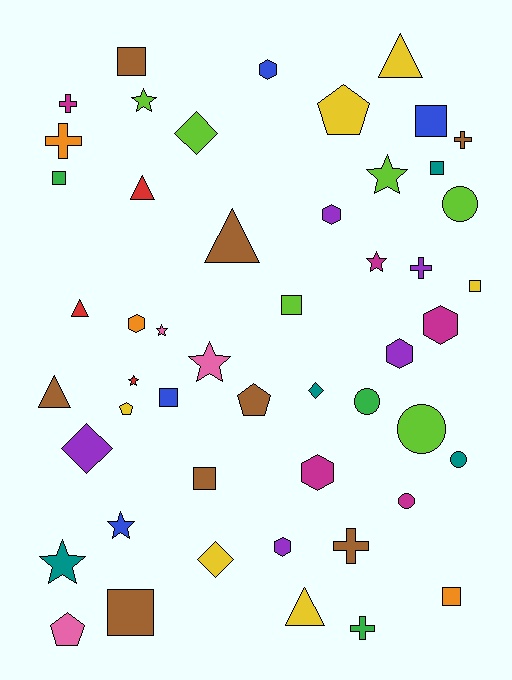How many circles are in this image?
There are 5 circles.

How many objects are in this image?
There are 50 objects.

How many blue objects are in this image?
There are 4 blue objects.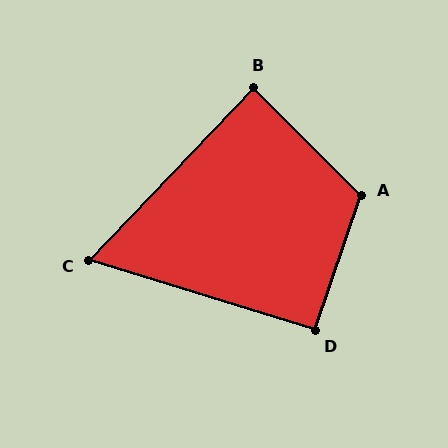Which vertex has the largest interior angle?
A, at approximately 116 degrees.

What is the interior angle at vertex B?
Approximately 88 degrees (approximately right).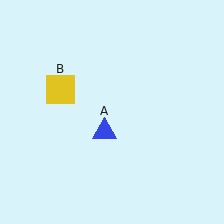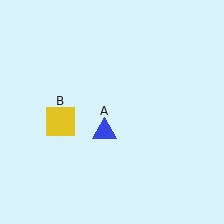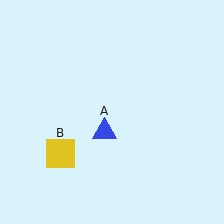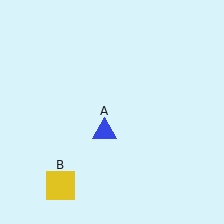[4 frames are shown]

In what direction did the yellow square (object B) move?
The yellow square (object B) moved down.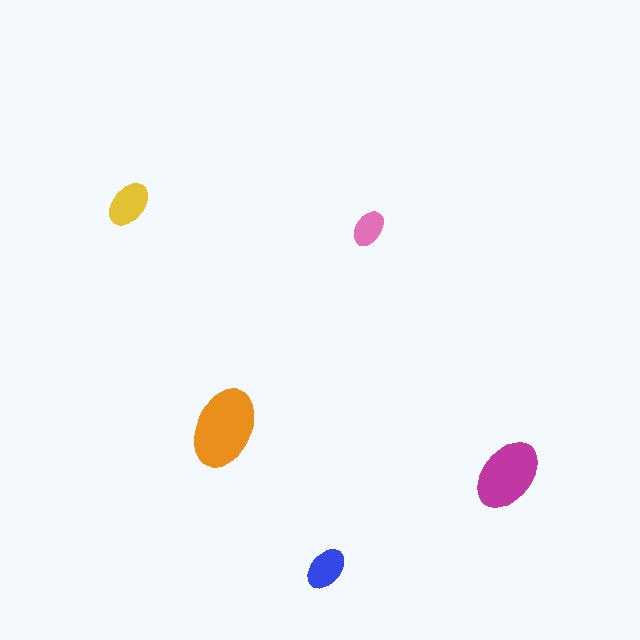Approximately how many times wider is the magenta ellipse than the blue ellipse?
About 1.5 times wider.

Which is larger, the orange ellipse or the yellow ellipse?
The orange one.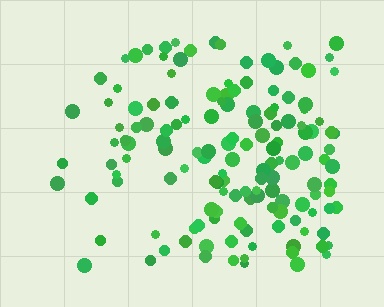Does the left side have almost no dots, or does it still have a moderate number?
Still a moderate number, just noticeably fewer than the right.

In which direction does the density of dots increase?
From left to right, with the right side densest.